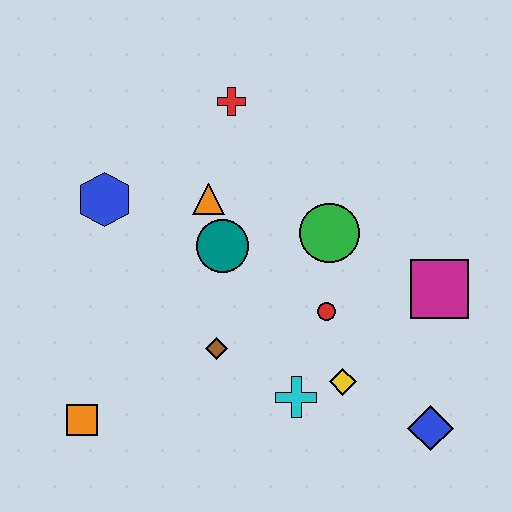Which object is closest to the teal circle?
The orange triangle is closest to the teal circle.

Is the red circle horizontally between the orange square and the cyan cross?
No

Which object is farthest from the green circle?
The orange square is farthest from the green circle.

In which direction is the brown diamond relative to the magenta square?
The brown diamond is to the left of the magenta square.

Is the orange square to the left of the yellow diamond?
Yes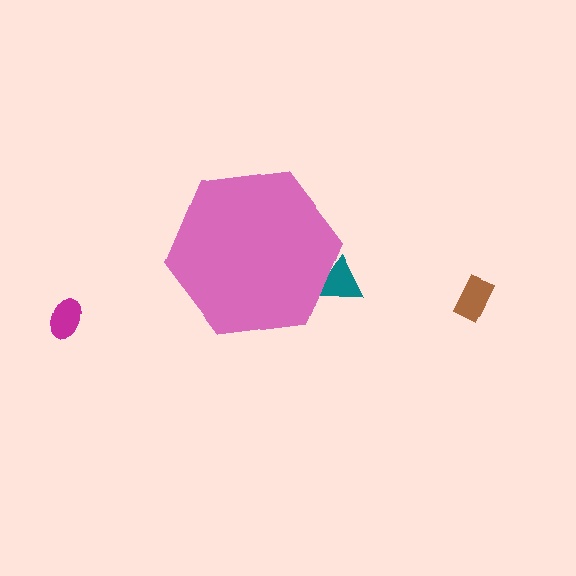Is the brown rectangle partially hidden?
No, the brown rectangle is fully visible.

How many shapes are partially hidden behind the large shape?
1 shape is partially hidden.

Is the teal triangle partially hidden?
Yes, the teal triangle is partially hidden behind the pink hexagon.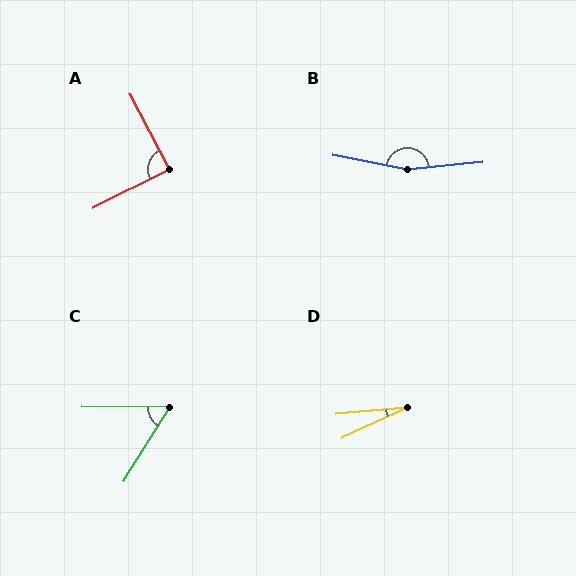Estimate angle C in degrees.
Approximately 59 degrees.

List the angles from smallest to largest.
D (20°), C (59°), A (89°), B (163°).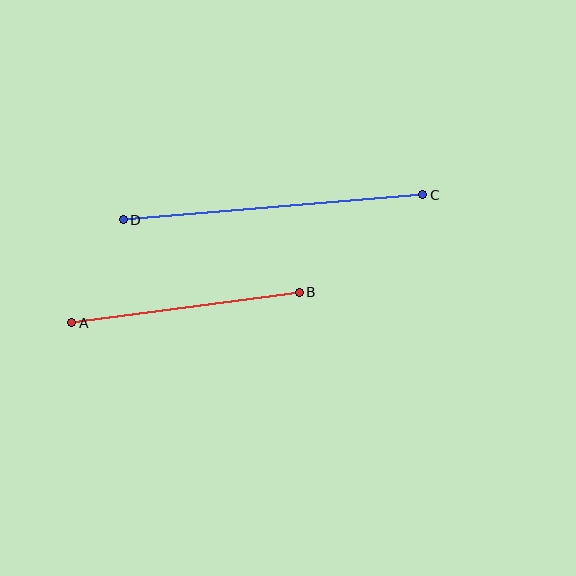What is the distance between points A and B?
The distance is approximately 230 pixels.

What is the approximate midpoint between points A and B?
The midpoint is at approximately (185, 308) pixels.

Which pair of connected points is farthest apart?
Points C and D are farthest apart.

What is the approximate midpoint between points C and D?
The midpoint is at approximately (273, 207) pixels.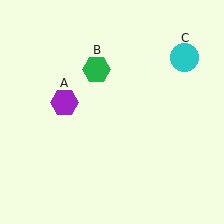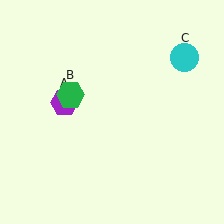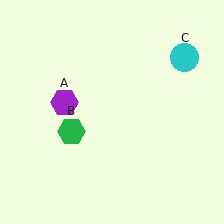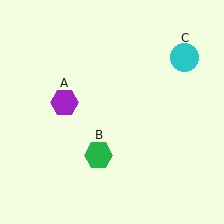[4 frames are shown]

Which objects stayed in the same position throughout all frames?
Purple hexagon (object A) and cyan circle (object C) remained stationary.